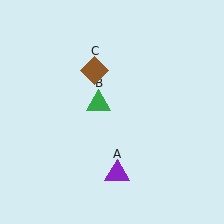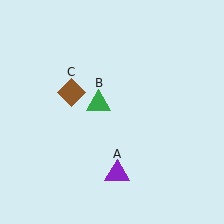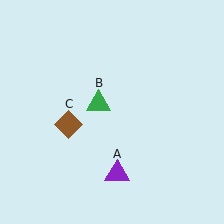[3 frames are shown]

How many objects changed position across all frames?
1 object changed position: brown diamond (object C).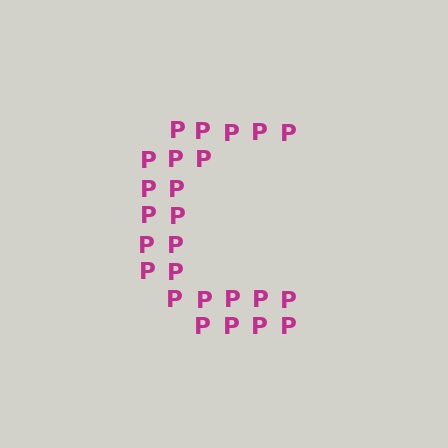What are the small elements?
The small elements are letter P's.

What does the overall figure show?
The overall figure shows the letter C.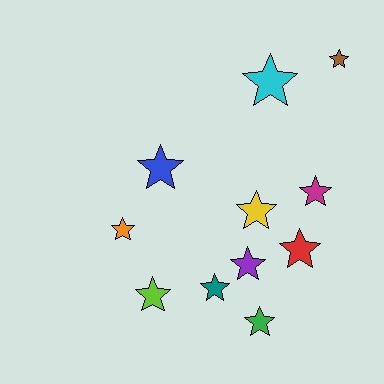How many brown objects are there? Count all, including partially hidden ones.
There is 1 brown object.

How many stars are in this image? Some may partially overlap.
There are 11 stars.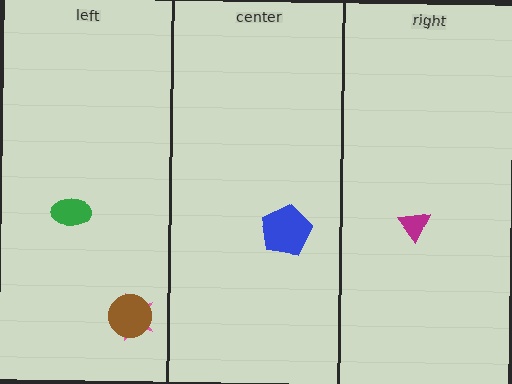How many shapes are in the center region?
1.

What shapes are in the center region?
The blue pentagon.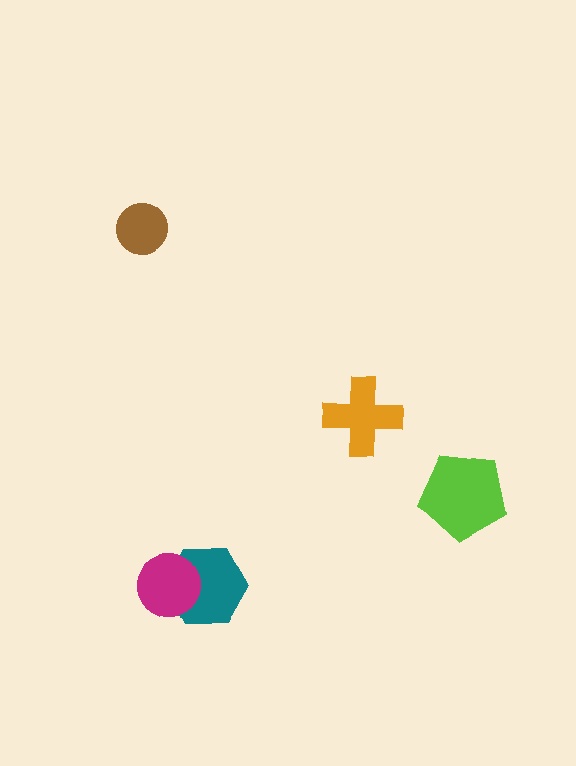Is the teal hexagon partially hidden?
Yes, it is partially covered by another shape.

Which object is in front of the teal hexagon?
The magenta circle is in front of the teal hexagon.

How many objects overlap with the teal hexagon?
1 object overlaps with the teal hexagon.